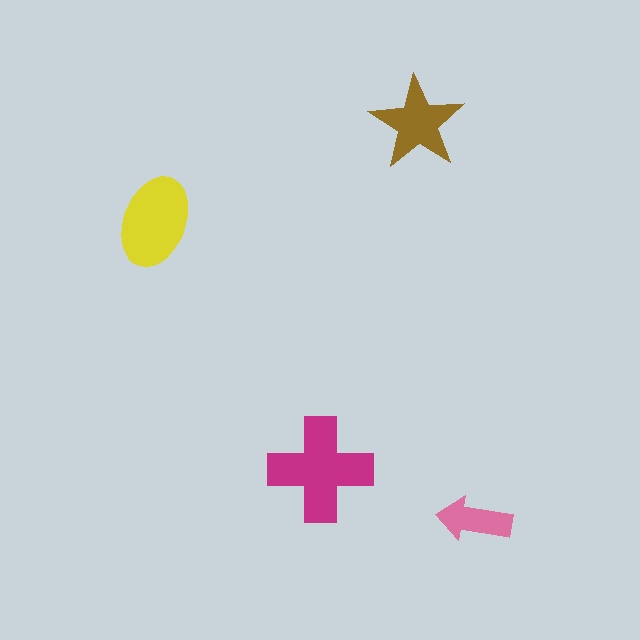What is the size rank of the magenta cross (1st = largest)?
1st.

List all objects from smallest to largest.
The pink arrow, the brown star, the yellow ellipse, the magenta cross.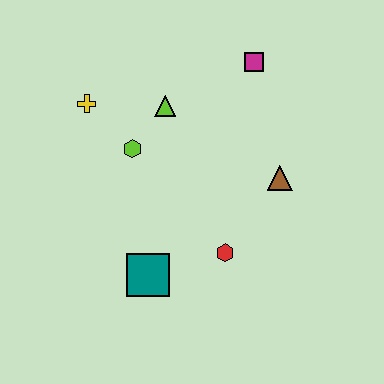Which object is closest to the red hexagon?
The teal square is closest to the red hexagon.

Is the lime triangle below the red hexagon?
No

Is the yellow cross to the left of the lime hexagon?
Yes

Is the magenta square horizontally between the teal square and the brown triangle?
Yes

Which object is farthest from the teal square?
The magenta square is farthest from the teal square.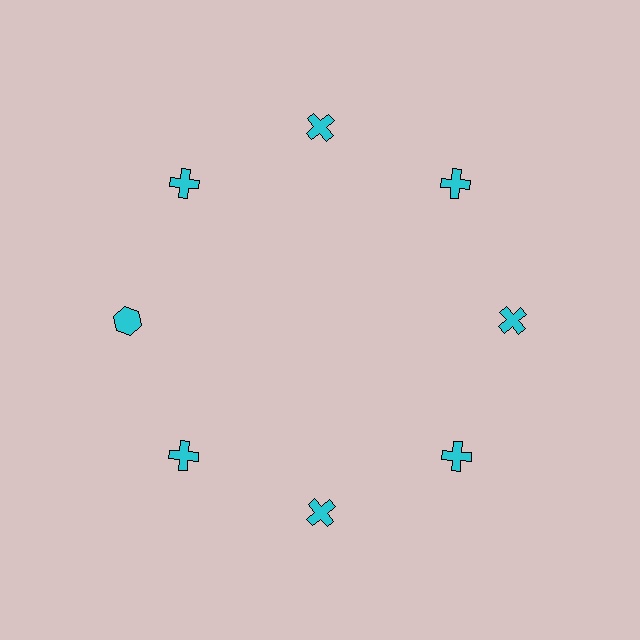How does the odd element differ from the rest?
It has a different shape: hexagon instead of cross.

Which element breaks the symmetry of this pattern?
The cyan hexagon at roughly the 9 o'clock position breaks the symmetry. All other shapes are cyan crosses.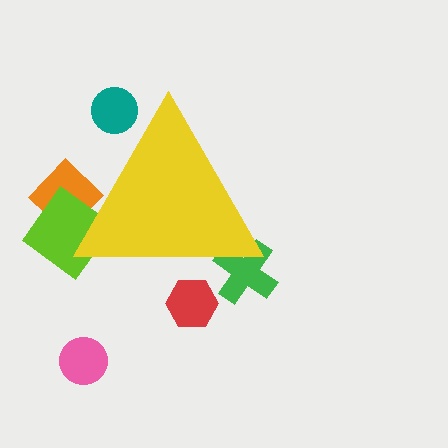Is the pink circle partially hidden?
No, the pink circle is fully visible.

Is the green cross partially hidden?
Yes, the green cross is partially hidden behind the yellow triangle.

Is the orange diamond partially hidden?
Yes, the orange diamond is partially hidden behind the yellow triangle.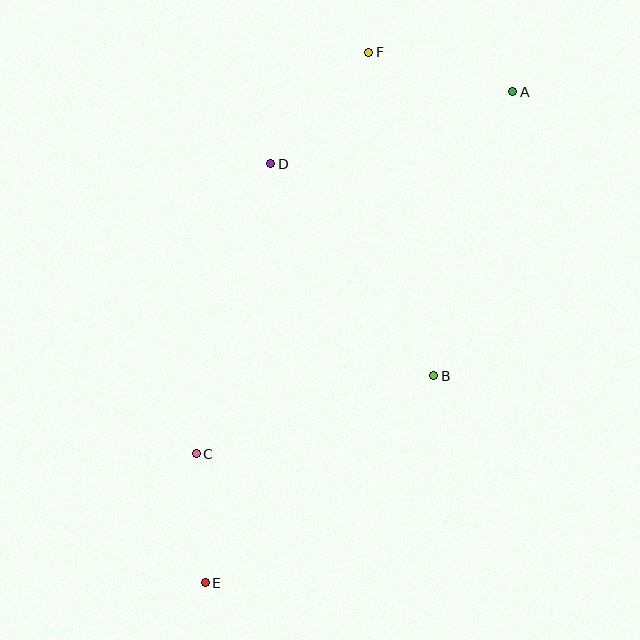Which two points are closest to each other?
Points C and E are closest to each other.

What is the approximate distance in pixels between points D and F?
The distance between D and F is approximately 148 pixels.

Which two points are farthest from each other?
Points A and E are farthest from each other.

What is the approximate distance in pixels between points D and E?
The distance between D and E is approximately 424 pixels.